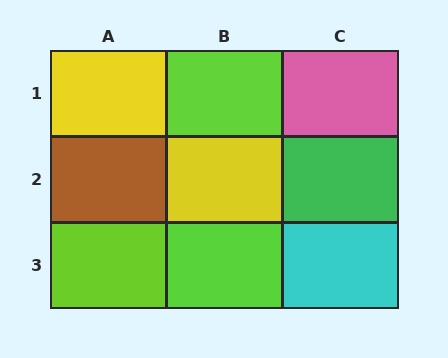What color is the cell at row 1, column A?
Yellow.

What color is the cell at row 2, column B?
Yellow.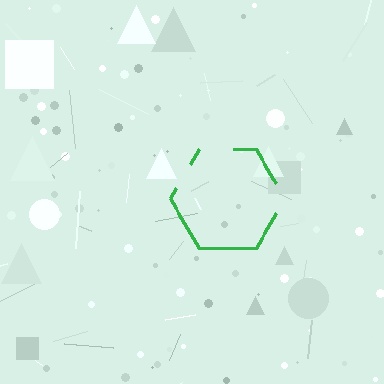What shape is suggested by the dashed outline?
The dashed outline suggests a hexagon.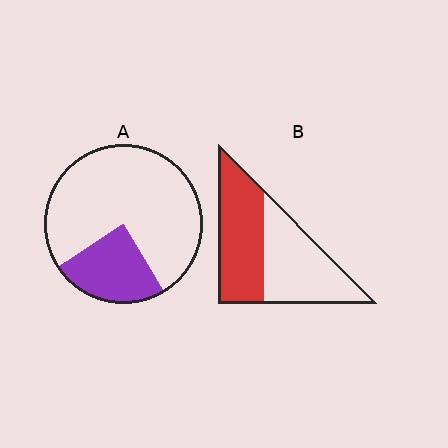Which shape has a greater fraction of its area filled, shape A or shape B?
Shape B.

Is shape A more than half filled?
No.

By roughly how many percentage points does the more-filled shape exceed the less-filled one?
By roughly 25 percentage points (B over A).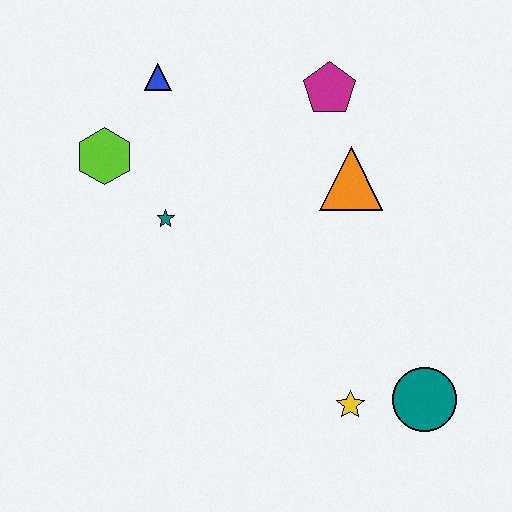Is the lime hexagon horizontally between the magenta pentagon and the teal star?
No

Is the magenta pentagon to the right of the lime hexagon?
Yes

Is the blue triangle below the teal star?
No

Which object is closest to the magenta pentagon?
The orange triangle is closest to the magenta pentagon.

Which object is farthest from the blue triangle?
The teal circle is farthest from the blue triangle.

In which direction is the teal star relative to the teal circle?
The teal star is to the left of the teal circle.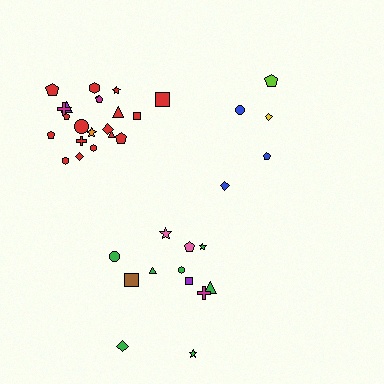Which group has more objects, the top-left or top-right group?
The top-left group.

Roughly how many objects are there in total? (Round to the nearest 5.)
Roughly 40 objects in total.